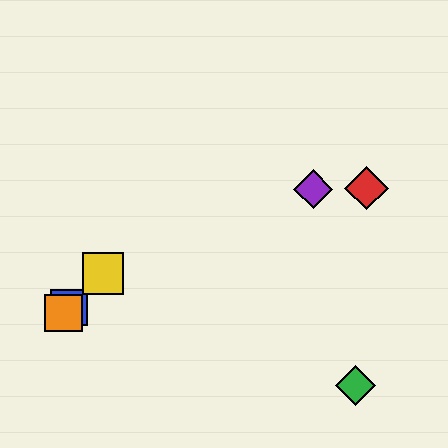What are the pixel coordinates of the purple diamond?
The purple diamond is at (313, 189).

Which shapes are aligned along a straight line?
The blue square, the yellow square, the orange square are aligned along a straight line.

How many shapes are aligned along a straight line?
3 shapes (the blue square, the yellow square, the orange square) are aligned along a straight line.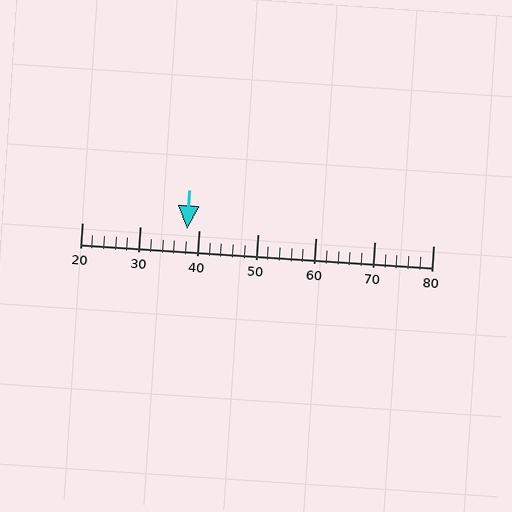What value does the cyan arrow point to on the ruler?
The cyan arrow points to approximately 38.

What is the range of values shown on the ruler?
The ruler shows values from 20 to 80.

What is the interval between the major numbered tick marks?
The major tick marks are spaced 10 units apart.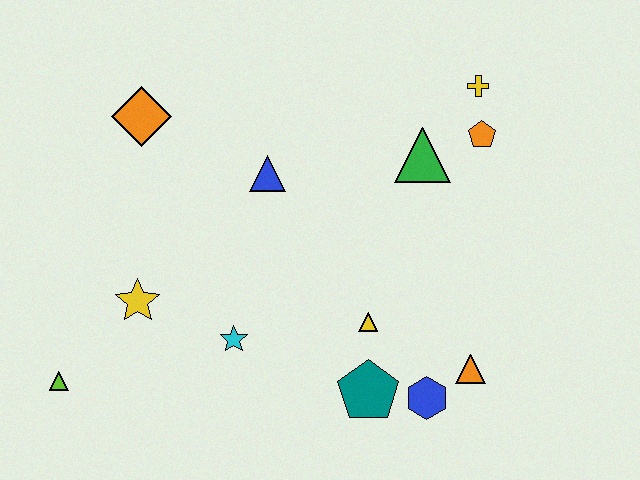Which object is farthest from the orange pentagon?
The lime triangle is farthest from the orange pentagon.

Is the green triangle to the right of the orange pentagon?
No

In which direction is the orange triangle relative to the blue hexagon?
The orange triangle is to the right of the blue hexagon.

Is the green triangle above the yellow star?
Yes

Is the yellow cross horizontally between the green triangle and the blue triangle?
No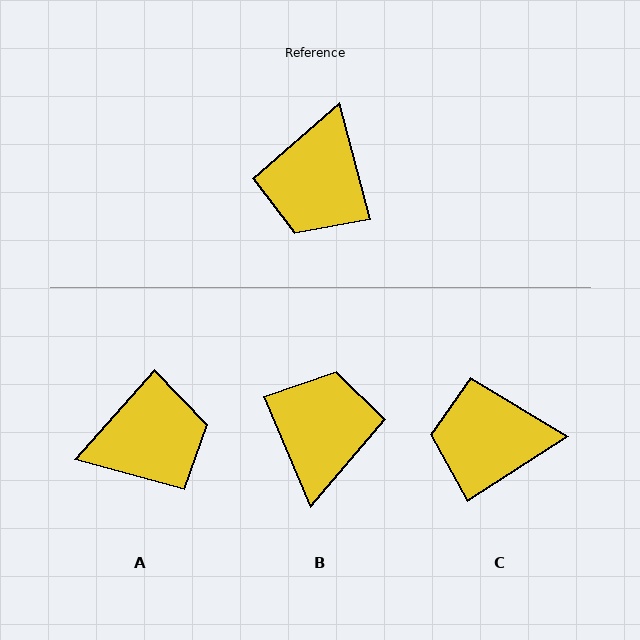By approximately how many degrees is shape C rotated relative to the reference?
Approximately 72 degrees clockwise.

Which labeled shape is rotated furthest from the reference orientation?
B, about 172 degrees away.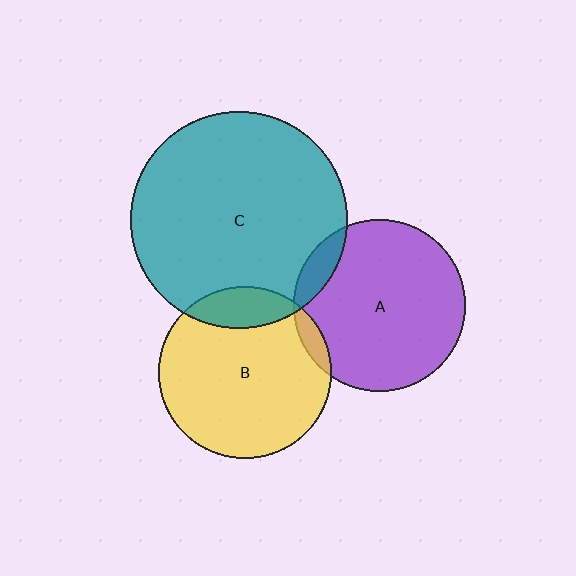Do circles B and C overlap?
Yes.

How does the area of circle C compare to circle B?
Approximately 1.6 times.